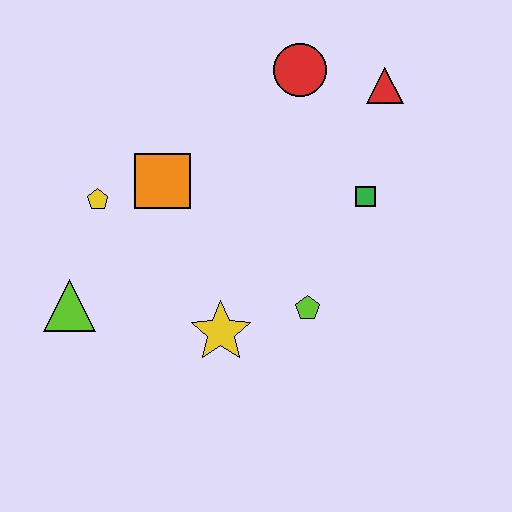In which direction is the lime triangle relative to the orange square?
The lime triangle is below the orange square.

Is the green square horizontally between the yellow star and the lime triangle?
No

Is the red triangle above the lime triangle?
Yes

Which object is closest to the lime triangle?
The yellow pentagon is closest to the lime triangle.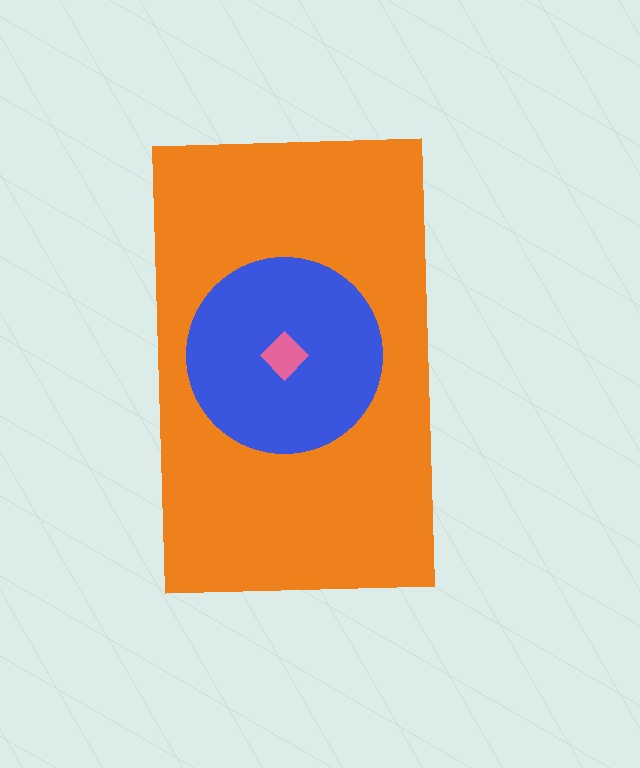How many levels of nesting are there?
3.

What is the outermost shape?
The orange rectangle.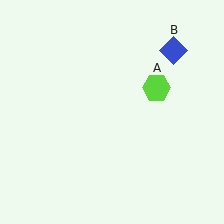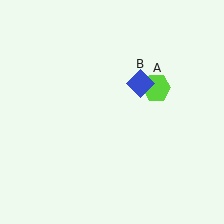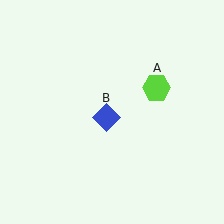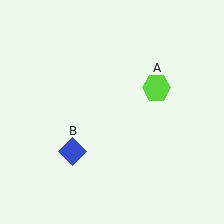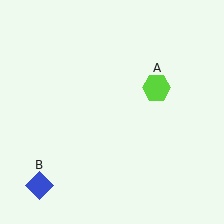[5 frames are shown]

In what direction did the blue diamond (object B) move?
The blue diamond (object B) moved down and to the left.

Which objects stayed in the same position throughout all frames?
Lime hexagon (object A) remained stationary.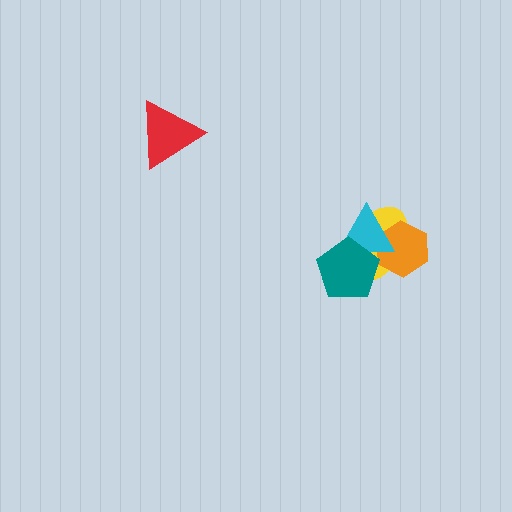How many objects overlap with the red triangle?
0 objects overlap with the red triangle.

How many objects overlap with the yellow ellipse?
3 objects overlap with the yellow ellipse.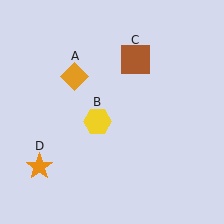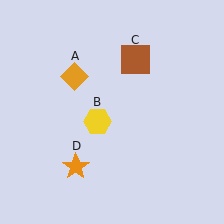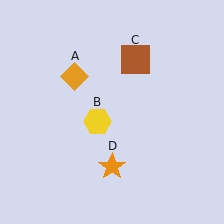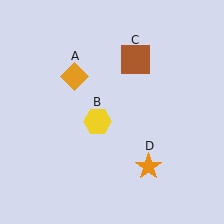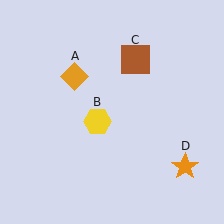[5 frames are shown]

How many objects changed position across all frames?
1 object changed position: orange star (object D).